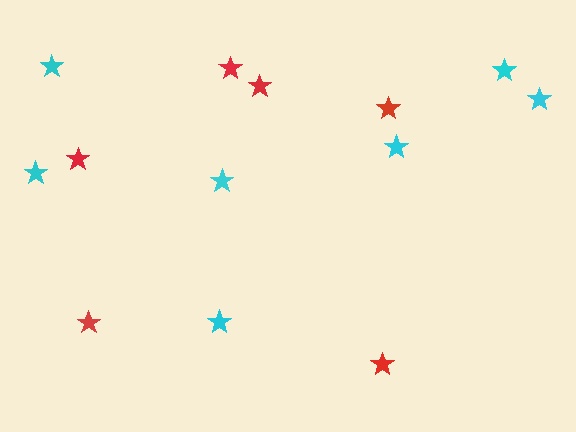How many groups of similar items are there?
There are 2 groups: one group of cyan stars (7) and one group of red stars (6).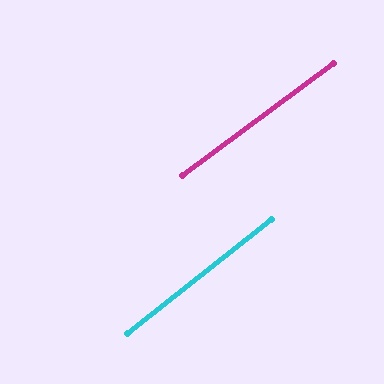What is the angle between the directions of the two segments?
Approximately 2 degrees.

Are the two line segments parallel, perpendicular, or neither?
Parallel — their directions differ by only 2.0°.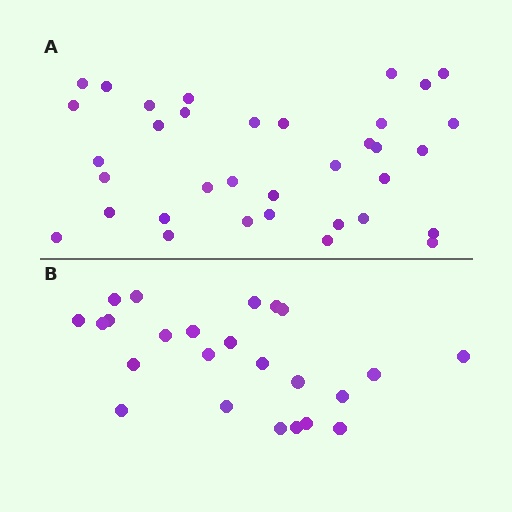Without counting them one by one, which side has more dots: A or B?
Region A (the top region) has more dots.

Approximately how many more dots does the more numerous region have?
Region A has roughly 12 or so more dots than region B.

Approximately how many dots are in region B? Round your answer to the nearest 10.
About 20 dots. (The exact count is 24, which rounds to 20.)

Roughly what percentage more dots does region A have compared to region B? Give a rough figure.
About 45% more.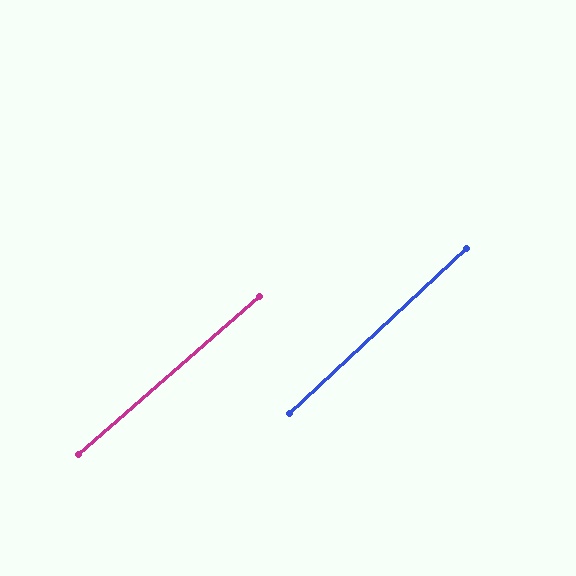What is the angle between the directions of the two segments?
Approximately 2 degrees.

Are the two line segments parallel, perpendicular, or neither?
Parallel — their directions differ by only 1.8°.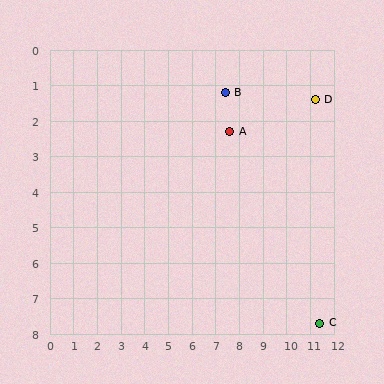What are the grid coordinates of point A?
Point A is at approximately (7.6, 2.3).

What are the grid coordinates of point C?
Point C is at approximately (11.4, 7.7).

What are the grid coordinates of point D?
Point D is at approximately (11.2, 1.4).